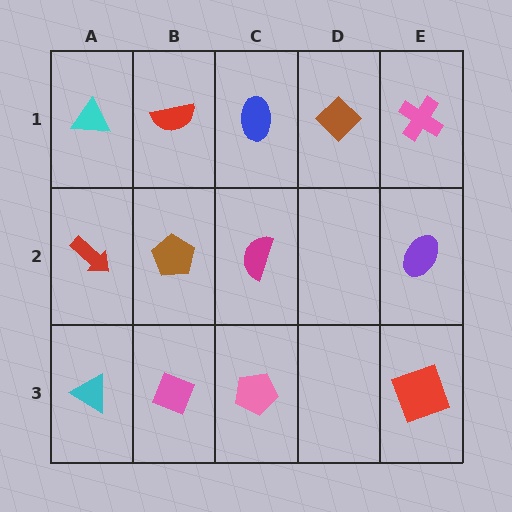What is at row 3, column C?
A pink pentagon.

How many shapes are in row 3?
4 shapes.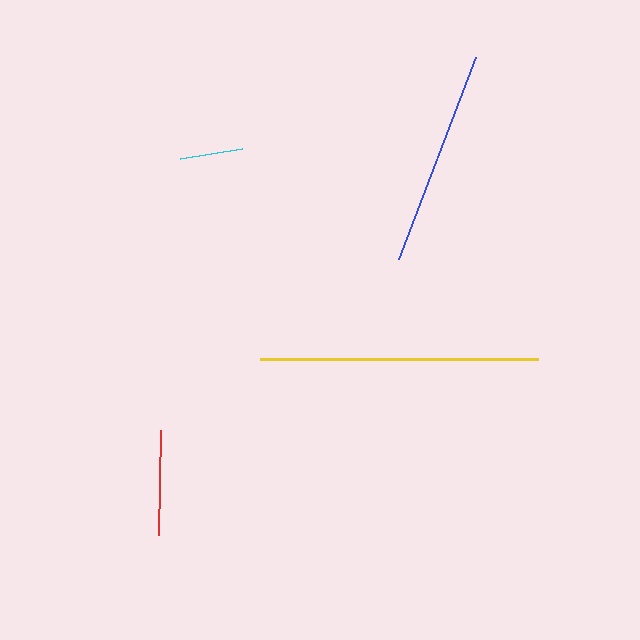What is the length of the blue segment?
The blue segment is approximately 216 pixels long.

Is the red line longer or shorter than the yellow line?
The yellow line is longer than the red line.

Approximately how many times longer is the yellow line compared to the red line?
The yellow line is approximately 2.7 times the length of the red line.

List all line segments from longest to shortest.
From longest to shortest: yellow, blue, red, cyan.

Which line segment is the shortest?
The cyan line is the shortest at approximately 63 pixels.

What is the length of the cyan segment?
The cyan segment is approximately 63 pixels long.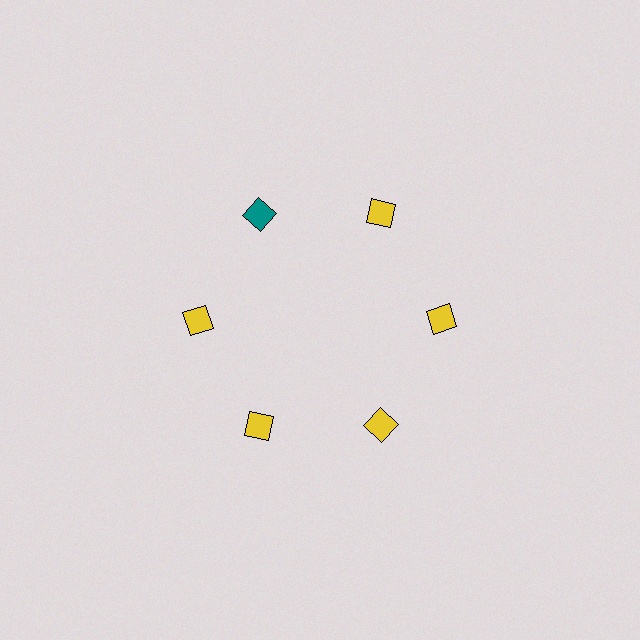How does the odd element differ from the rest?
It has a different color: teal instead of yellow.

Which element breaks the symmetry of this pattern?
The teal diamond at roughly the 11 o'clock position breaks the symmetry. All other shapes are yellow diamonds.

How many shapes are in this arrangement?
There are 6 shapes arranged in a ring pattern.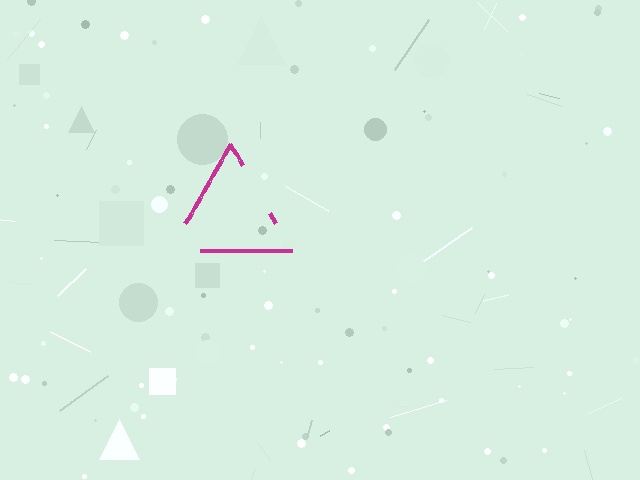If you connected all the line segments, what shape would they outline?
They would outline a triangle.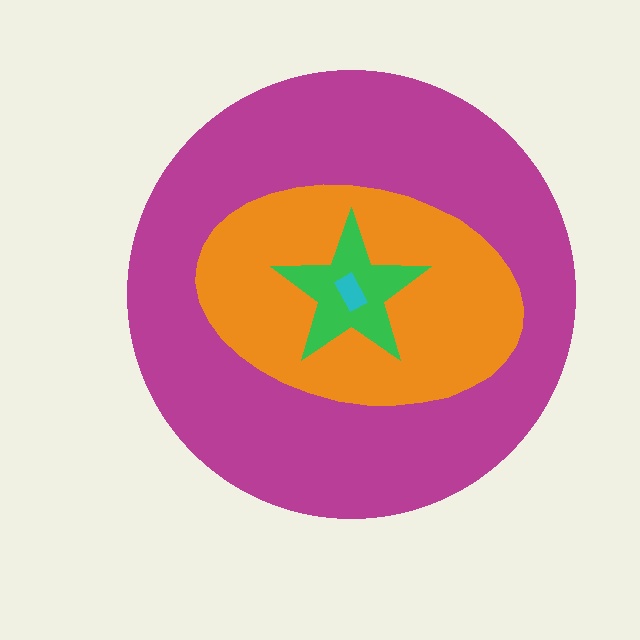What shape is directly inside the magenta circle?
The orange ellipse.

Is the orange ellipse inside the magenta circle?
Yes.